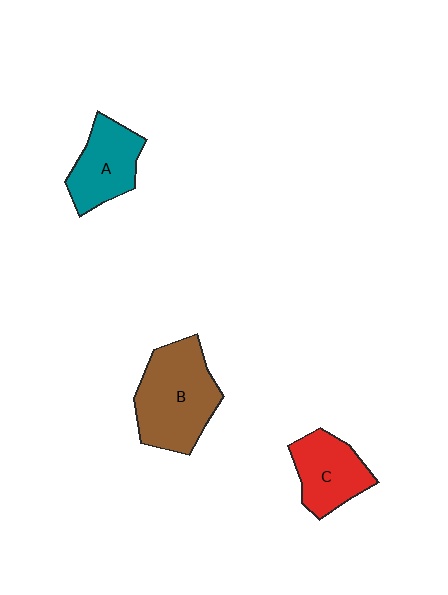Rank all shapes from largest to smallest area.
From largest to smallest: B (brown), A (teal), C (red).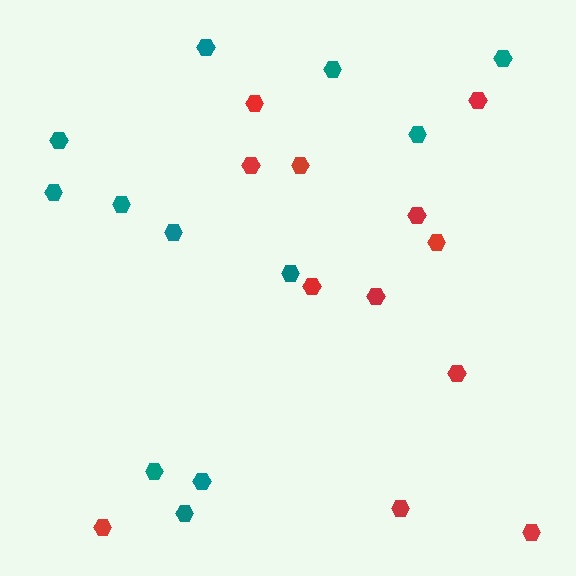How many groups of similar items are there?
There are 2 groups: one group of teal hexagons (12) and one group of red hexagons (12).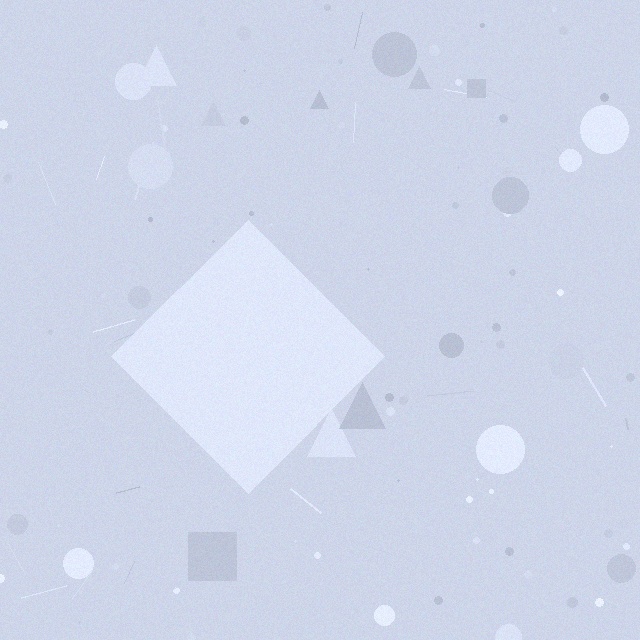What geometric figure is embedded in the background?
A diamond is embedded in the background.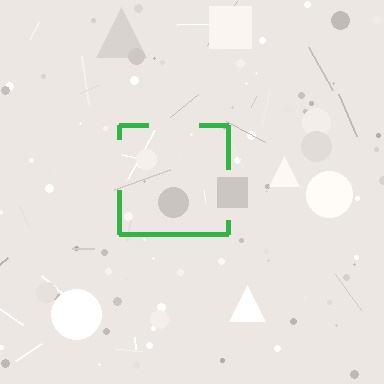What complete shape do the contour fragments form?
The contour fragments form a square.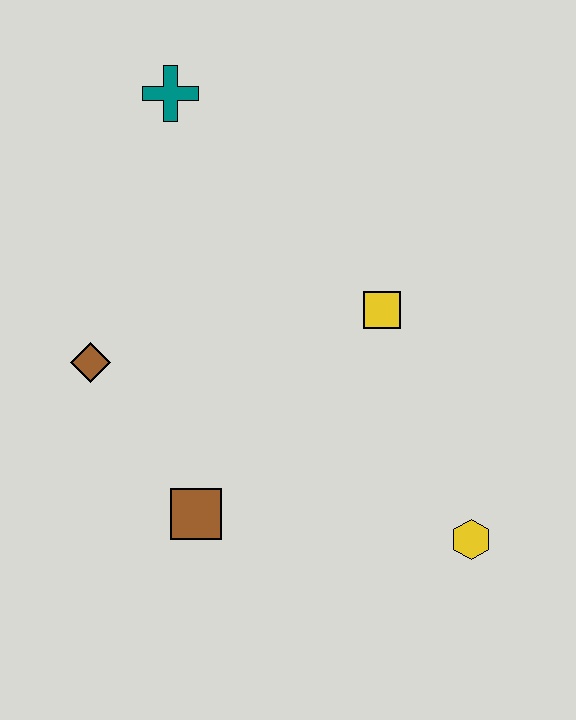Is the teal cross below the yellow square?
No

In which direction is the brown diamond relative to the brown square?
The brown diamond is above the brown square.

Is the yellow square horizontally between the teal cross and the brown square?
No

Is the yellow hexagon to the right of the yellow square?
Yes